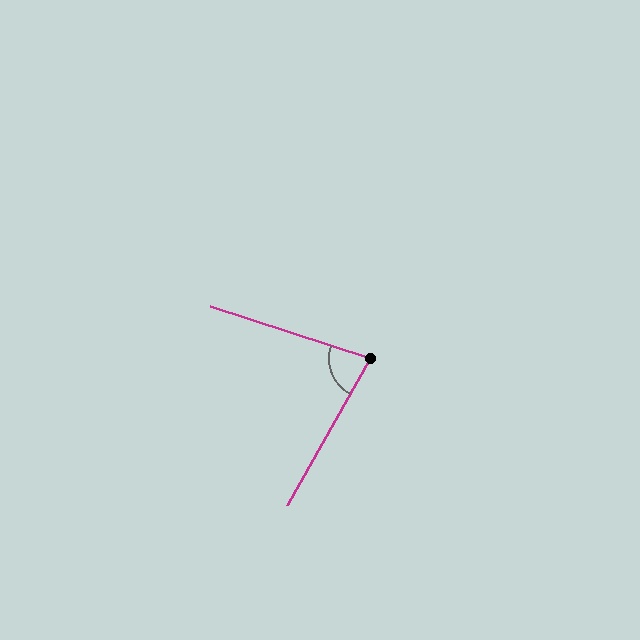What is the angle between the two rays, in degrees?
Approximately 79 degrees.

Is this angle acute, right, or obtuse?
It is acute.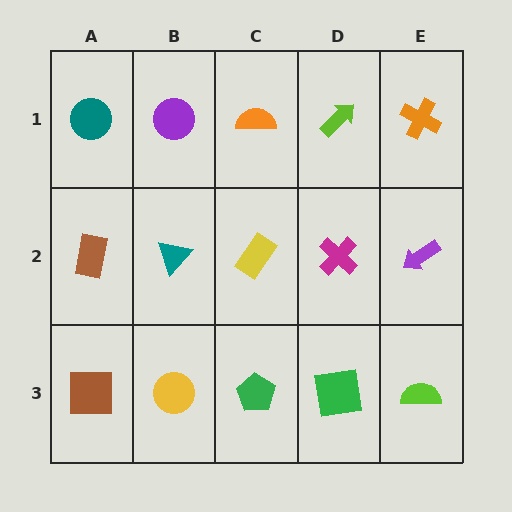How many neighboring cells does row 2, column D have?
4.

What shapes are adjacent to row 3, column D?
A magenta cross (row 2, column D), a green pentagon (row 3, column C), a lime semicircle (row 3, column E).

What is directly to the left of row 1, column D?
An orange semicircle.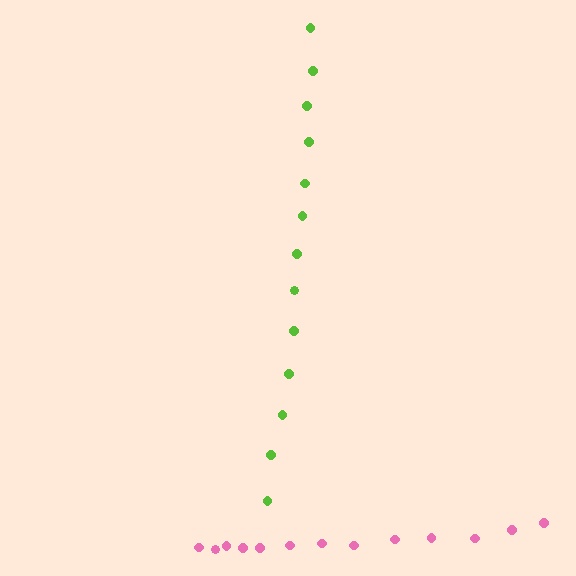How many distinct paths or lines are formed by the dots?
There are 2 distinct paths.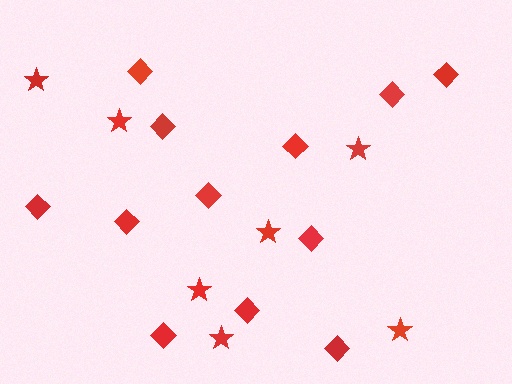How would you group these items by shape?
There are 2 groups: one group of diamonds (12) and one group of stars (7).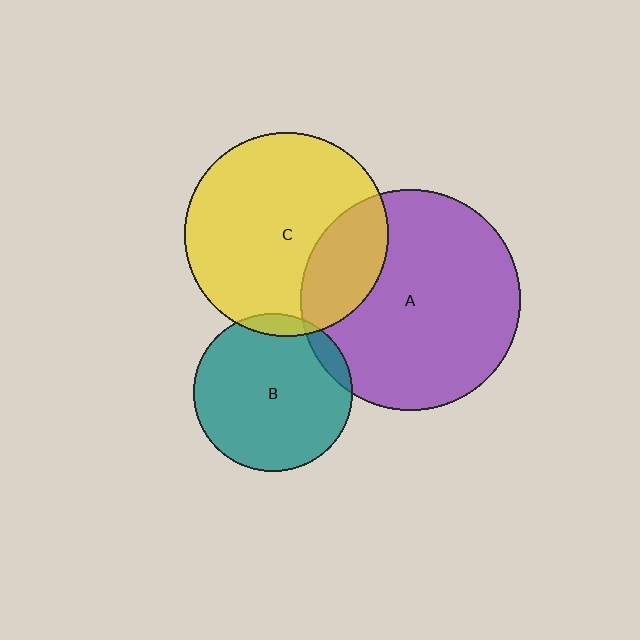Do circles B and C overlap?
Yes.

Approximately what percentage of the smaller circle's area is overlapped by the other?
Approximately 5%.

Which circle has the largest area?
Circle A (purple).